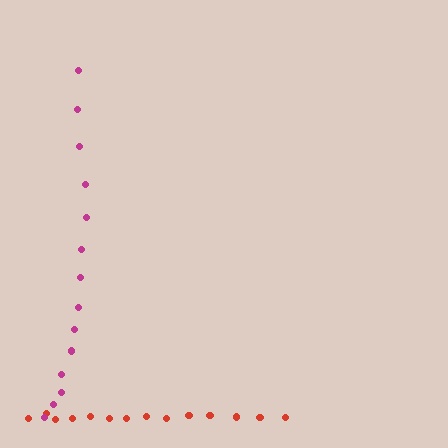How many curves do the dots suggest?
There are 2 distinct paths.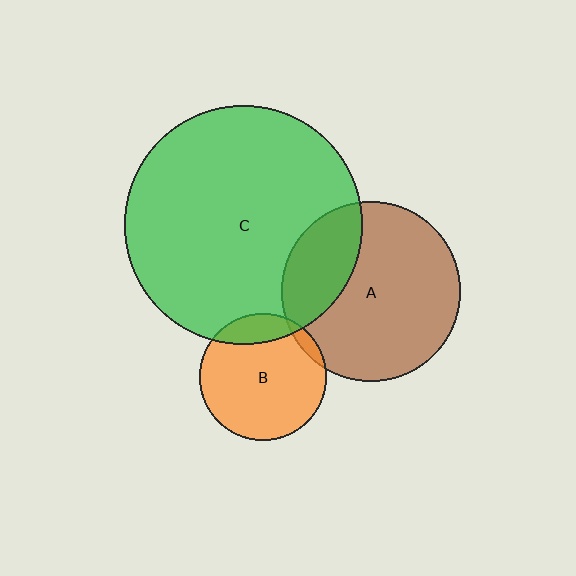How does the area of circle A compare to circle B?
Approximately 2.0 times.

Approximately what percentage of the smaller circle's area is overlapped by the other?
Approximately 15%.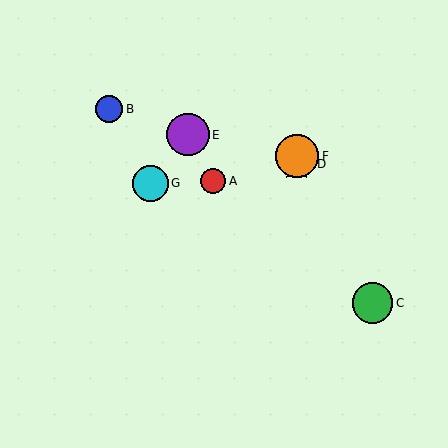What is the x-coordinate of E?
Object E is at x≈188.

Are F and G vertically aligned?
No, F is at x≈297 and G is at x≈150.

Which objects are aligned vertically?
Objects D, F are aligned vertically.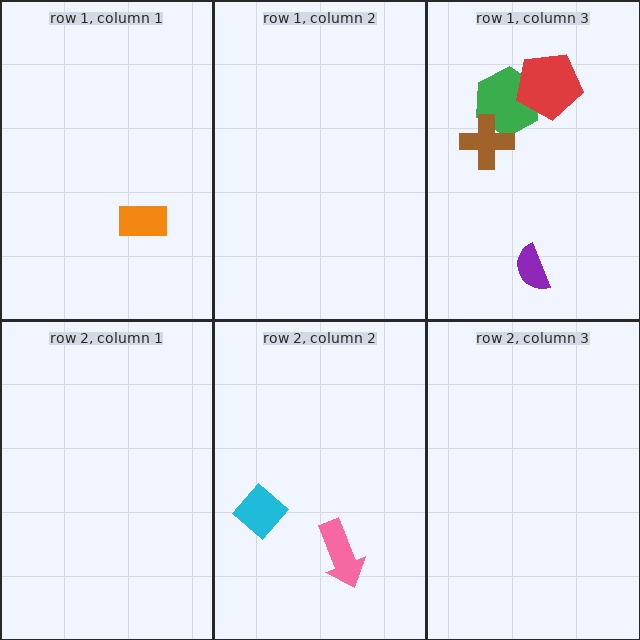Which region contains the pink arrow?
The row 2, column 2 region.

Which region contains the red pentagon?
The row 1, column 3 region.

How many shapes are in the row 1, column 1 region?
1.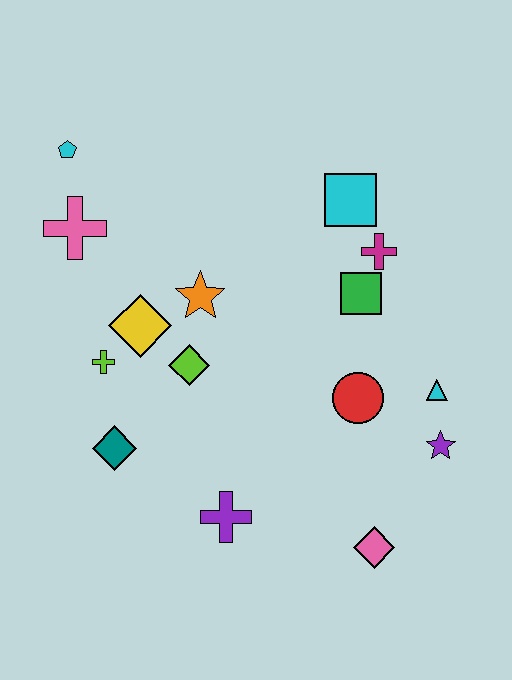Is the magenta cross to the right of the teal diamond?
Yes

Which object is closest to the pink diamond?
The purple star is closest to the pink diamond.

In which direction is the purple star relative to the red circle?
The purple star is to the right of the red circle.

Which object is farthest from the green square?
The cyan pentagon is farthest from the green square.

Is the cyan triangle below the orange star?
Yes